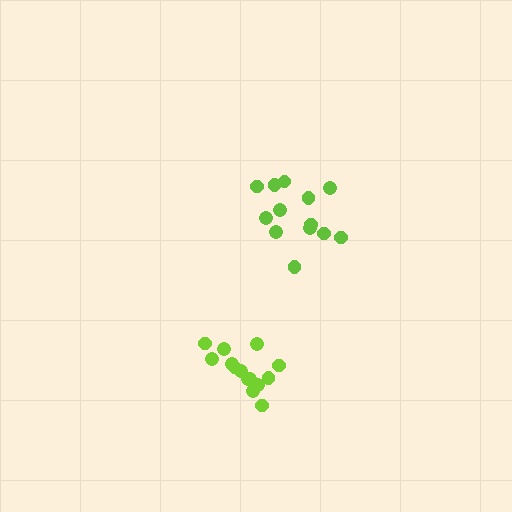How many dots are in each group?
Group 1: 13 dots, Group 2: 14 dots (27 total).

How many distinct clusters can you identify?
There are 2 distinct clusters.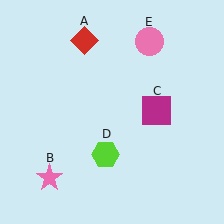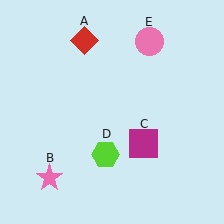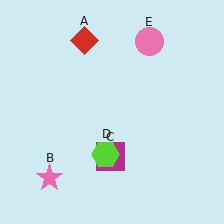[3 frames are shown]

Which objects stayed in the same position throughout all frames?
Red diamond (object A) and pink star (object B) and lime hexagon (object D) and pink circle (object E) remained stationary.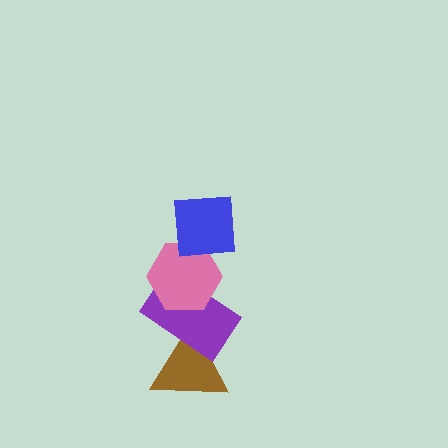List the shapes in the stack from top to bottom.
From top to bottom: the blue square, the pink hexagon, the purple rectangle, the brown triangle.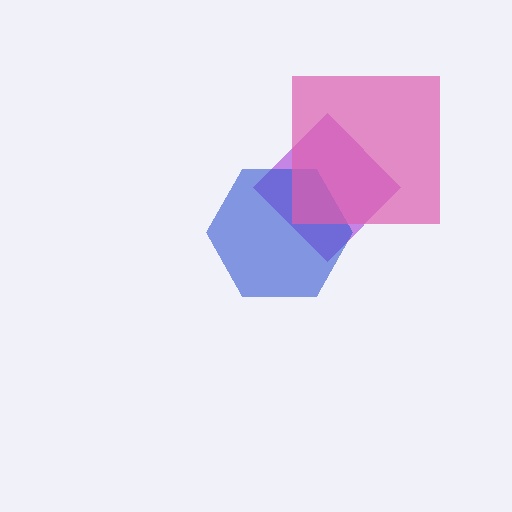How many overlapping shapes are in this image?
There are 3 overlapping shapes in the image.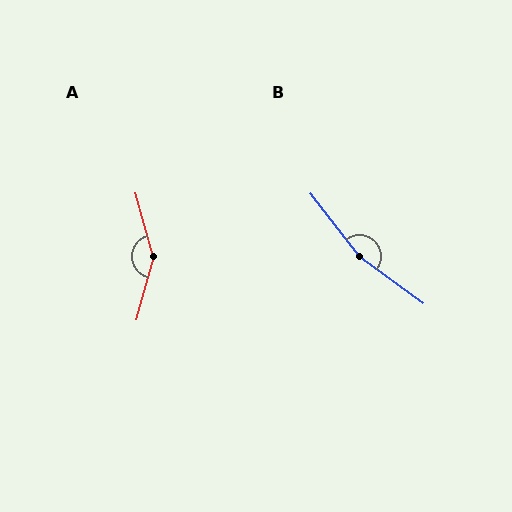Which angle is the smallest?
A, at approximately 149 degrees.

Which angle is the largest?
B, at approximately 164 degrees.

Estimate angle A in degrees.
Approximately 149 degrees.